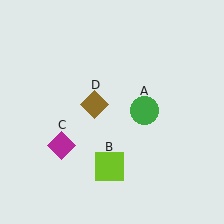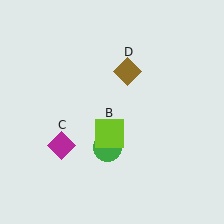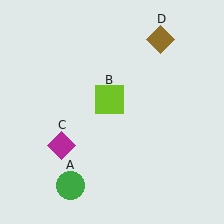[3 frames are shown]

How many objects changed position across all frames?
3 objects changed position: green circle (object A), lime square (object B), brown diamond (object D).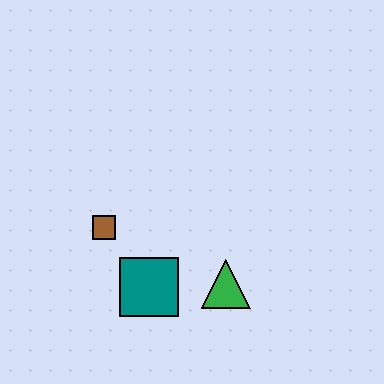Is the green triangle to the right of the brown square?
Yes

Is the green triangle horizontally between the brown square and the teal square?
No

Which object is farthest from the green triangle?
The brown square is farthest from the green triangle.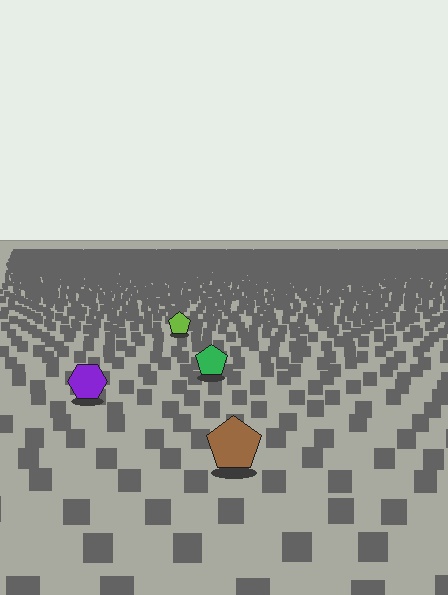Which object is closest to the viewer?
The brown pentagon is closest. The texture marks near it are larger and more spread out.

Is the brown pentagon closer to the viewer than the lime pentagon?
Yes. The brown pentagon is closer — you can tell from the texture gradient: the ground texture is coarser near it.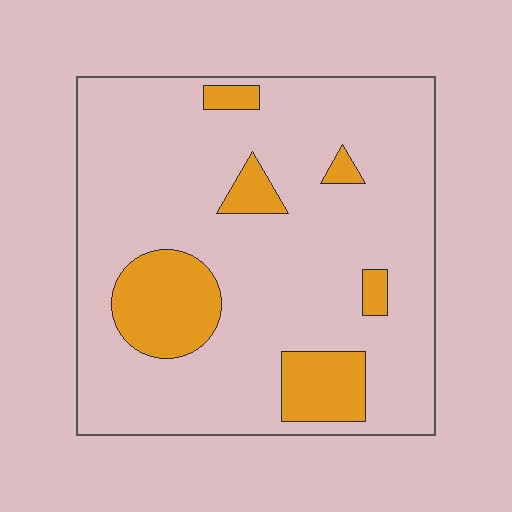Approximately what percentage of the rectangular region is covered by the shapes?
Approximately 15%.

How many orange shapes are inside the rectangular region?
6.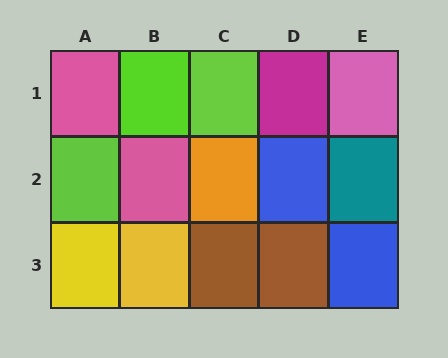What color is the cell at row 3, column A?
Yellow.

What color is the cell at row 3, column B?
Yellow.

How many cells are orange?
1 cell is orange.